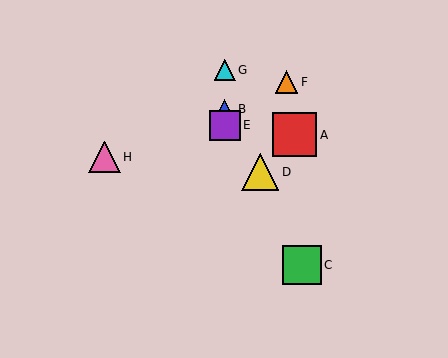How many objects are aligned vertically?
3 objects (B, E, G) are aligned vertically.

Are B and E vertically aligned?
Yes, both are at x≈225.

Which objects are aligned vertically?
Objects B, E, G are aligned vertically.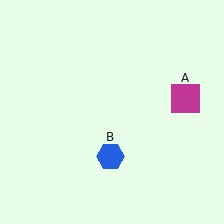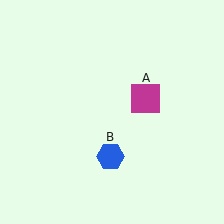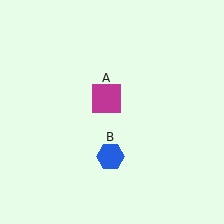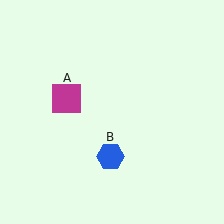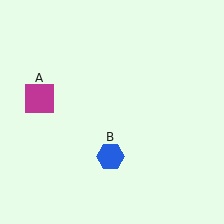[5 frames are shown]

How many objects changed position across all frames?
1 object changed position: magenta square (object A).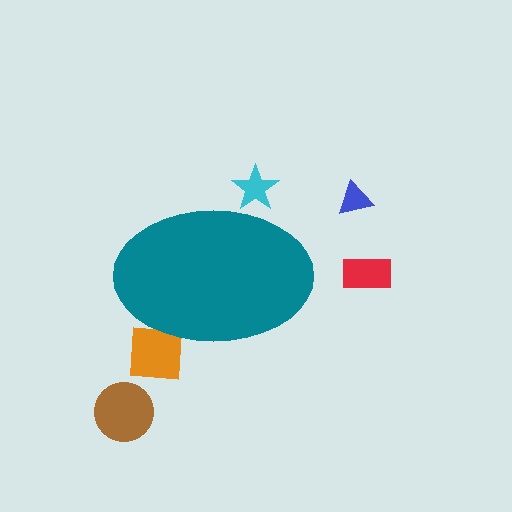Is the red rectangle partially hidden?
No, the red rectangle is fully visible.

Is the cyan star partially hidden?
Yes, the cyan star is partially hidden behind the teal ellipse.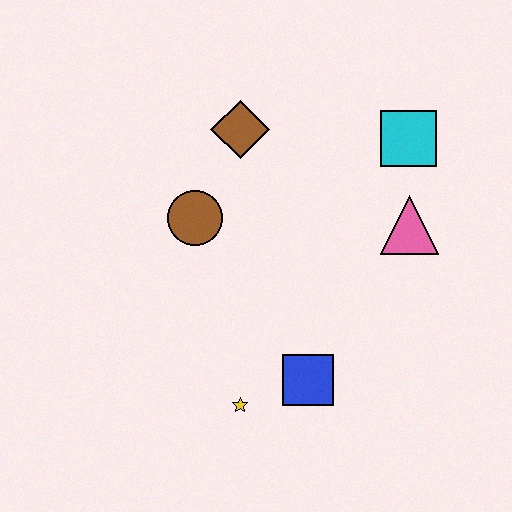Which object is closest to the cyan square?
The pink triangle is closest to the cyan square.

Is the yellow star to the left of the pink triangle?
Yes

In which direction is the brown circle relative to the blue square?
The brown circle is above the blue square.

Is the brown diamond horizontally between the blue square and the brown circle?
Yes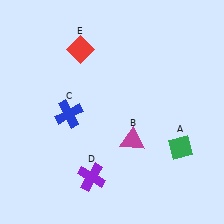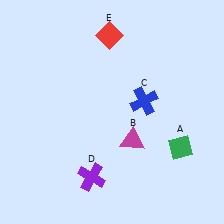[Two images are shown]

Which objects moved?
The objects that moved are: the blue cross (C), the red diamond (E).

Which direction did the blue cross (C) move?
The blue cross (C) moved right.